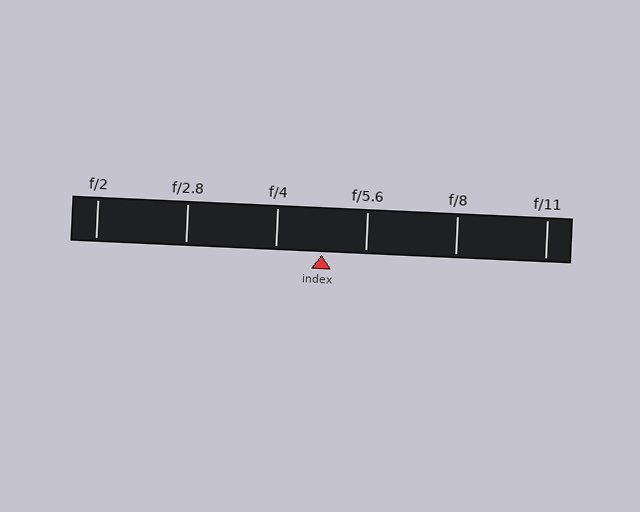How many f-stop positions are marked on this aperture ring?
There are 6 f-stop positions marked.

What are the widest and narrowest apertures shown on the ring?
The widest aperture shown is f/2 and the narrowest is f/11.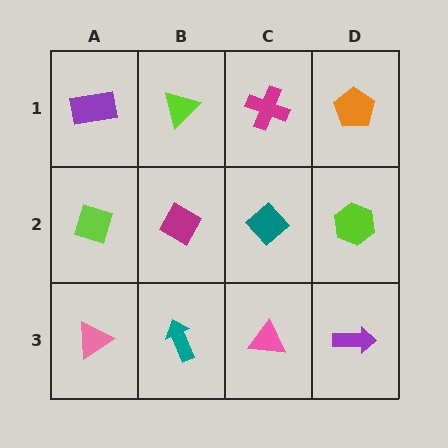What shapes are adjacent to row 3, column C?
A teal diamond (row 2, column C), a teal arrow (row 3, column B), a purple arrow (row 3, column D).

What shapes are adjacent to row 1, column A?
A lime diamond (row 2, column A), a lime triangle (row 1, column B).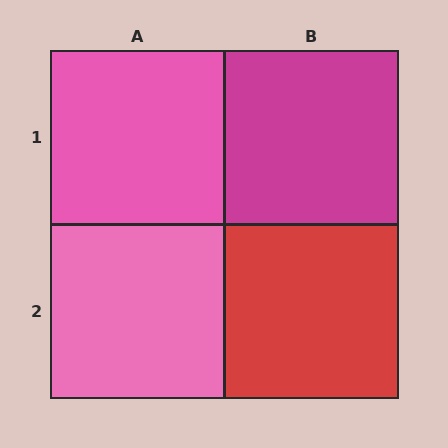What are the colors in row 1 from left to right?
Pink, magenta.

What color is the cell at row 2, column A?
Pink.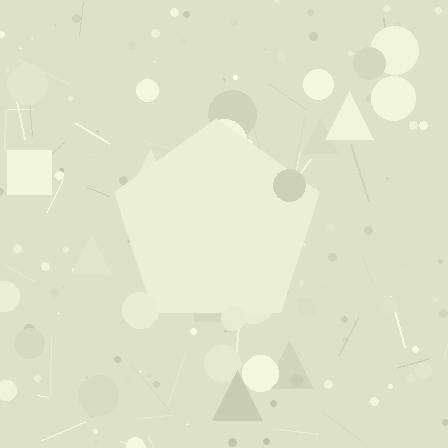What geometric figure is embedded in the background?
A pentagon is embedded in the background.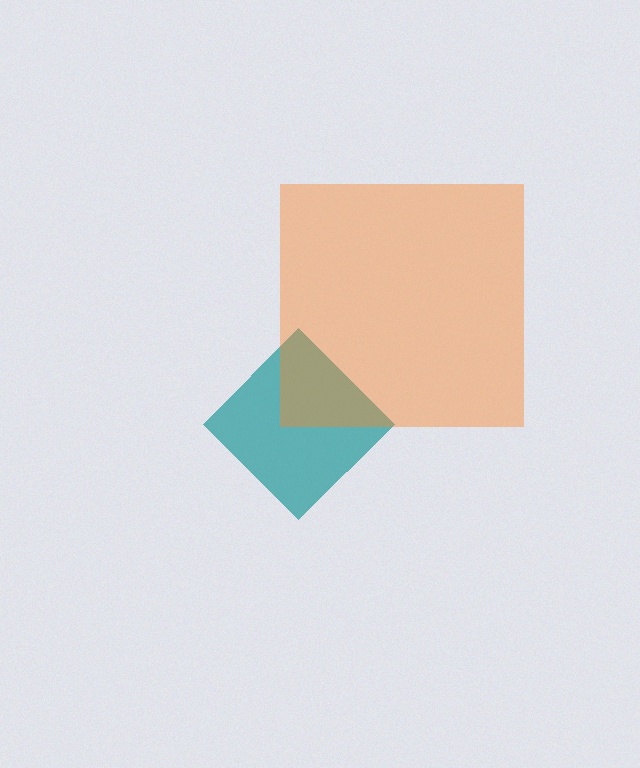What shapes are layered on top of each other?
The layered shapes are: a teal diamond, an orange square.